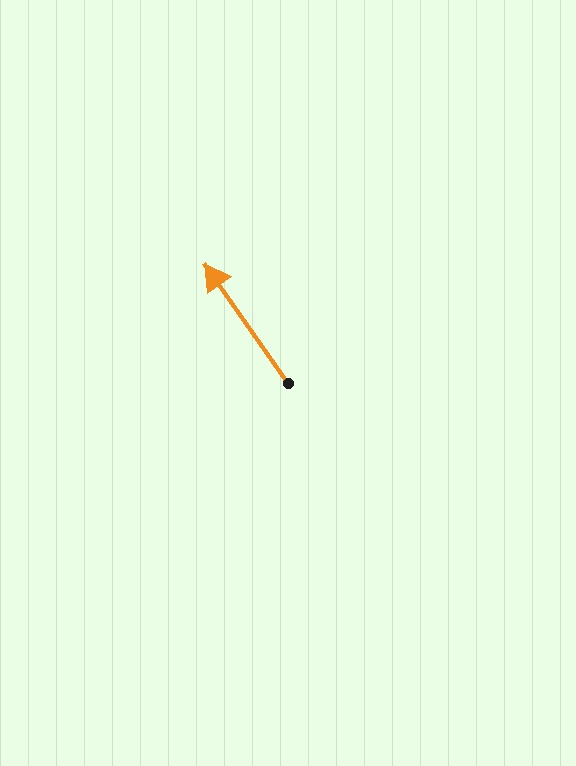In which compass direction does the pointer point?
Northwest.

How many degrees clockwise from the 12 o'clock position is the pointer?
Approximately 325 degrees.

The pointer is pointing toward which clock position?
Roughly 11 o'clock.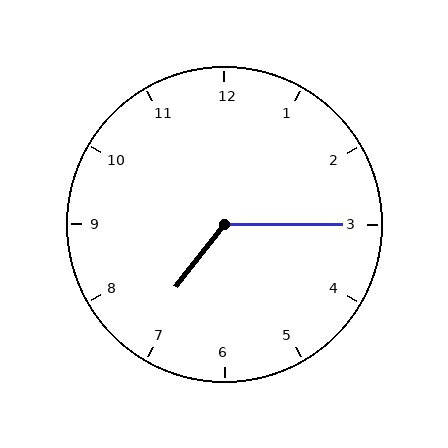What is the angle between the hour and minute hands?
Approximately 128 degrees.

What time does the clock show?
7:15.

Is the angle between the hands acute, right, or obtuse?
It is obtuse.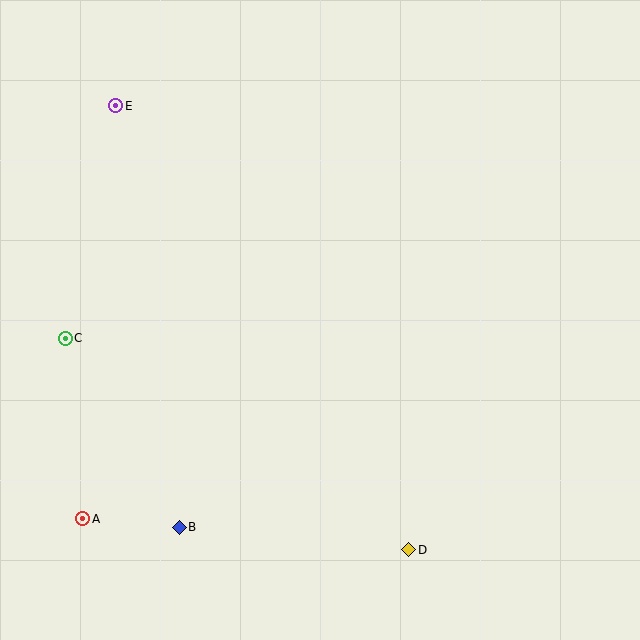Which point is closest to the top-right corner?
Point E is closest to the top-right corner.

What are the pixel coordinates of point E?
Point E is at (116, 106).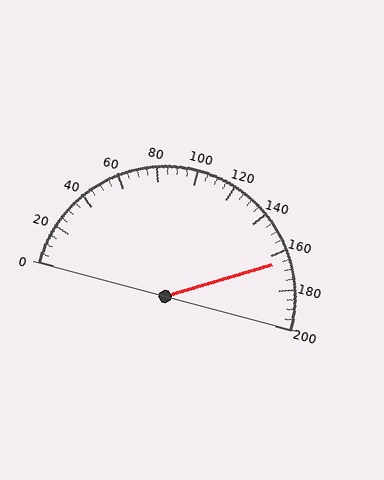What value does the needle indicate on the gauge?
The needle indicates approximately 165.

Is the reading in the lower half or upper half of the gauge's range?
The reading is in the upper half of the range (0 to 200).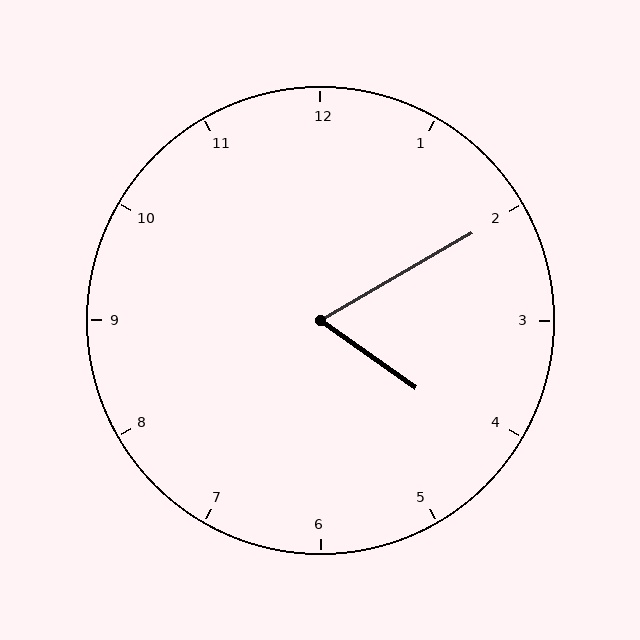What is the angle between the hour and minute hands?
Approximately 65 degrees.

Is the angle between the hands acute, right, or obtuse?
It is acute.